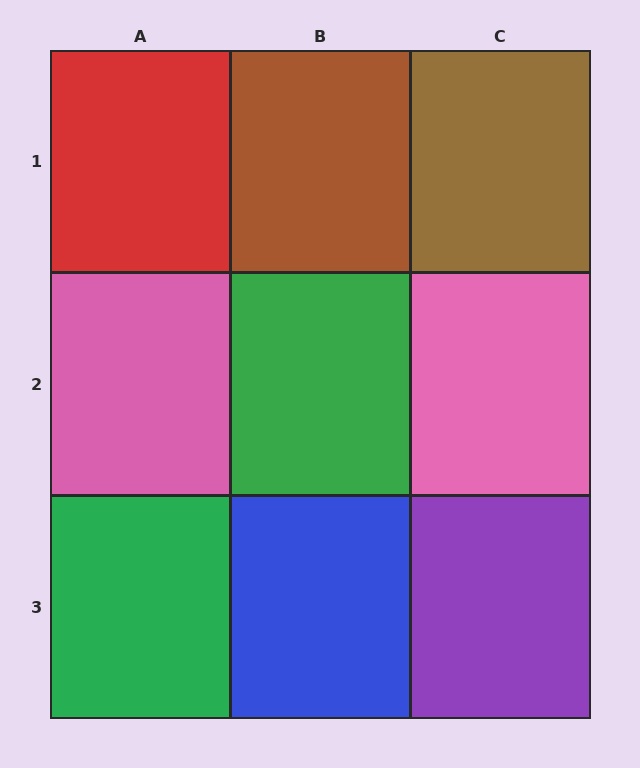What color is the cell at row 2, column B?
Green.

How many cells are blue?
1 cell is blue.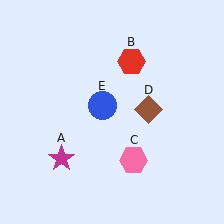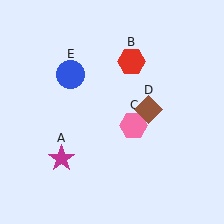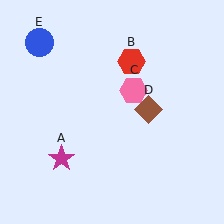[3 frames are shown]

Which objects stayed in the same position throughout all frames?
Magenta star (object A) and red hexagon (object B) and brown diamond (object D) remained stationary.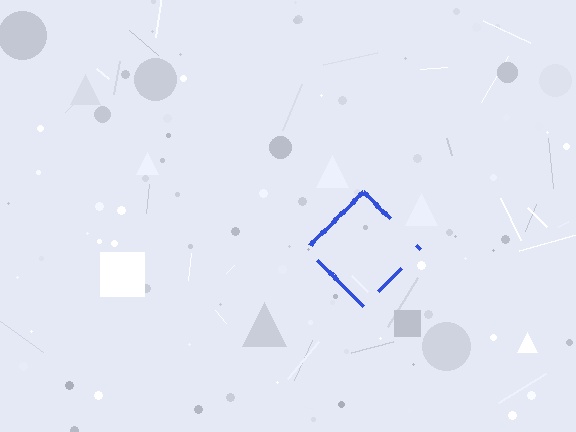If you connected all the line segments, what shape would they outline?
They would outline a diamond.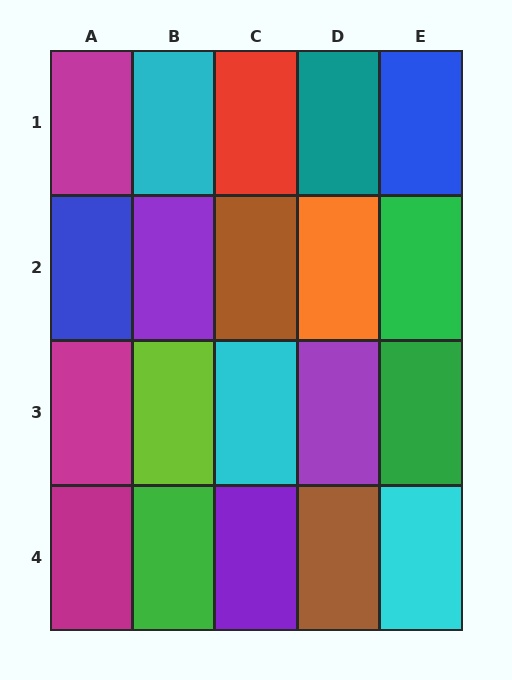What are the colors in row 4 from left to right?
Magenta, green, purple, brown, cyan.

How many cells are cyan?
3 cells are cyan.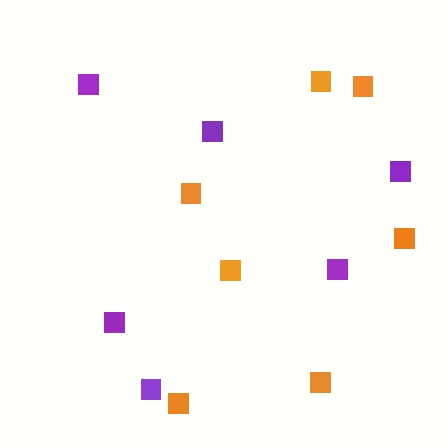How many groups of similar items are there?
There are 2 groups: one group of orange squares (7) and one group of purple squares (6).